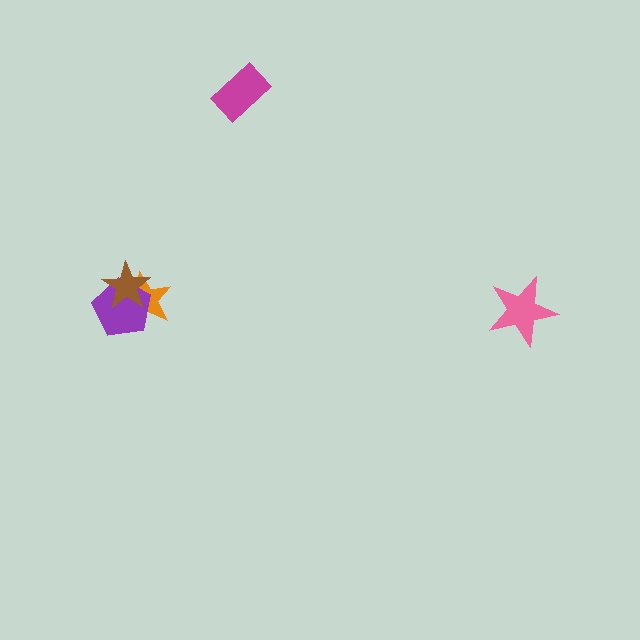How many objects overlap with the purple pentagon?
2 objects overlap with the purple pentagon.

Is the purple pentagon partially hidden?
Yes, it is partially covered by another shape.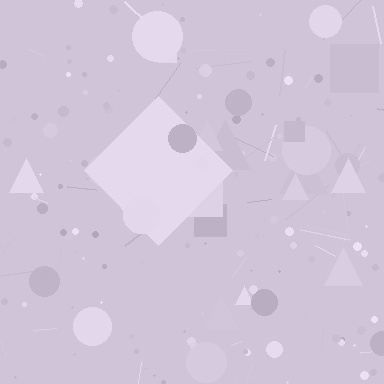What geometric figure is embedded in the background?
A diamond is embedded in the background.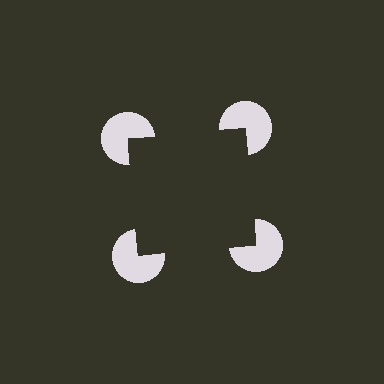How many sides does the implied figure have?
4 sides.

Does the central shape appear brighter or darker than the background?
It typically appears slightly darker than the background, even though no actual brightness change is drawn.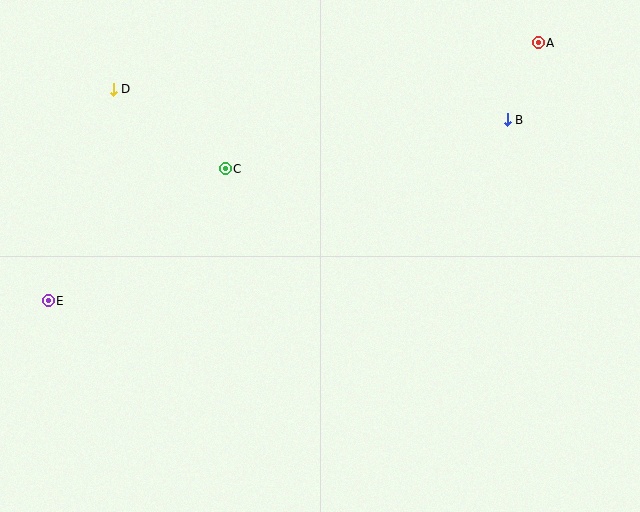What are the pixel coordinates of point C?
Point C is at (225, 169).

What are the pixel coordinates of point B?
Point B is at (507, 120).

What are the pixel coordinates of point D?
Point D is at (113, 89).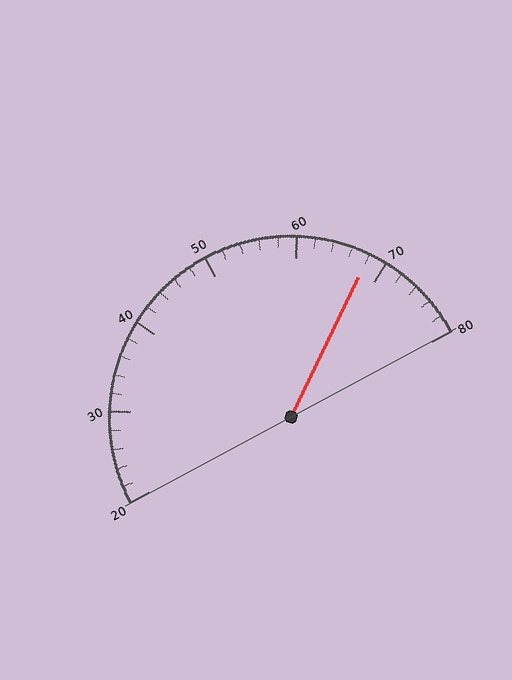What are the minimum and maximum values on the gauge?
The gauge ranges from 20 to 80.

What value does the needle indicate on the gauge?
The needle indicates approximately 68.